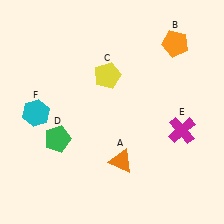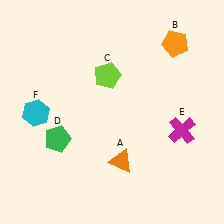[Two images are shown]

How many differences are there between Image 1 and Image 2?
There is 1 difference between the two images.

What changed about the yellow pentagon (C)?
In Image 1, C is yellow. In Image 2, it changed to lime.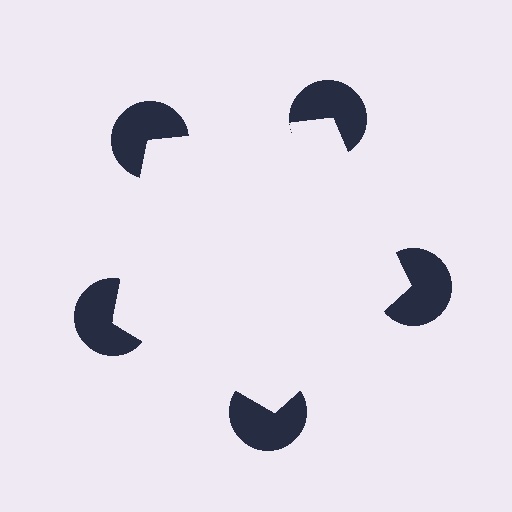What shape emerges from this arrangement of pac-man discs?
An illusory pentagon — its edges are inferred from the aligned wedge cuts in the pac-man discs, not physically drawn.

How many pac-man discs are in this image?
There are 5 — one at each vertex of the illusory pentagon.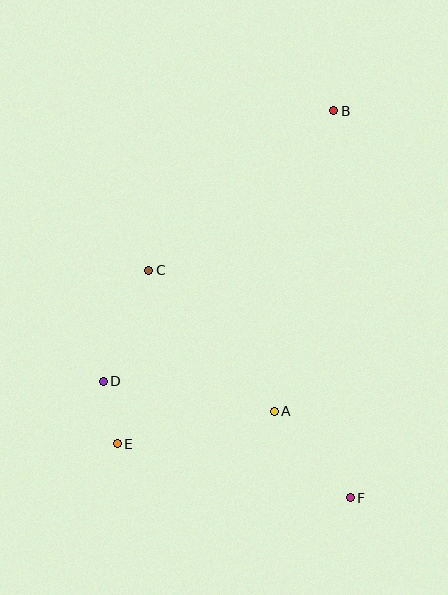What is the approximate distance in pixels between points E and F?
The distance between E and F is approximately 240 pixels.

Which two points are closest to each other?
Points D and E are closest to each other.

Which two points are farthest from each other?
Points B and E are farthest from each other.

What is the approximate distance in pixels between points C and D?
The distance between C and D is approximately 120 pixels.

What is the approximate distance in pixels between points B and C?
The distance between B and C is approximately 244 pixels.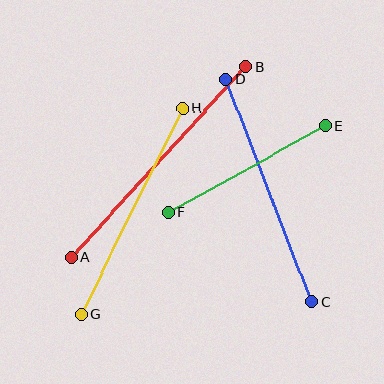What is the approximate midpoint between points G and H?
The midpoint is at approximately (132, 211) pixels.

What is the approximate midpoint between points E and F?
The midpoint is at approximately (246, 169) pixels.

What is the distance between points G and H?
The distance is approximately 230 pixels.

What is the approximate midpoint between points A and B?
The midpoint is at approximately (159, 162) pixels.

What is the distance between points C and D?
The distance is approximately 239 pixels.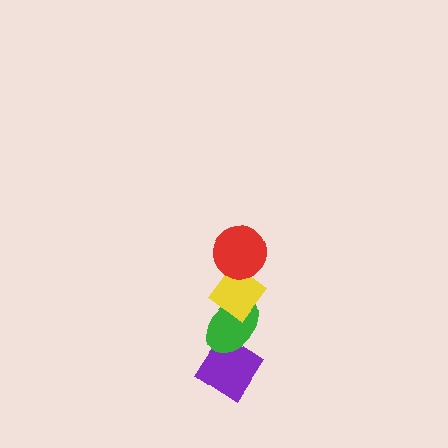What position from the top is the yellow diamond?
The yellow diamond is 2nd from the top.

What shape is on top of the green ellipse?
The yellow diamond is on top of the green ellipse.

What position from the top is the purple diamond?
The purple diamond is 4th from the top.